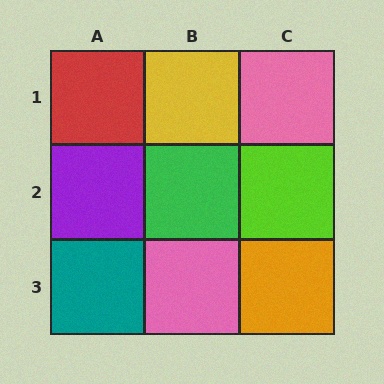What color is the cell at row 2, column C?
Lime.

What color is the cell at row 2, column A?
Purple.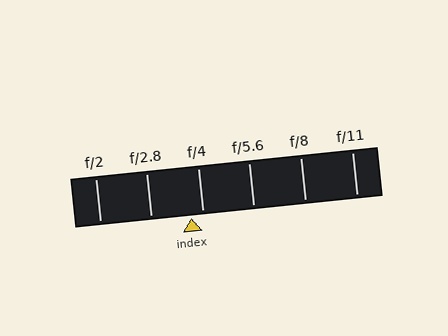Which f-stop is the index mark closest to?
The index mark is closest to f/4.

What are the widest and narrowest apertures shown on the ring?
The widest aperture shown is f/2 and the narrowest is f/11.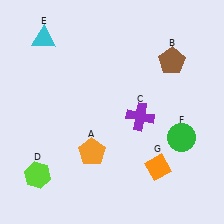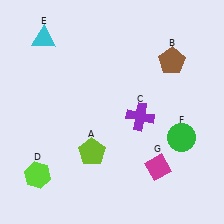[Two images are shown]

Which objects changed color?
A changed from orange to lime. G changed from orange to magenta.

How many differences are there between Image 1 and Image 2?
There are 2 differences between the two images.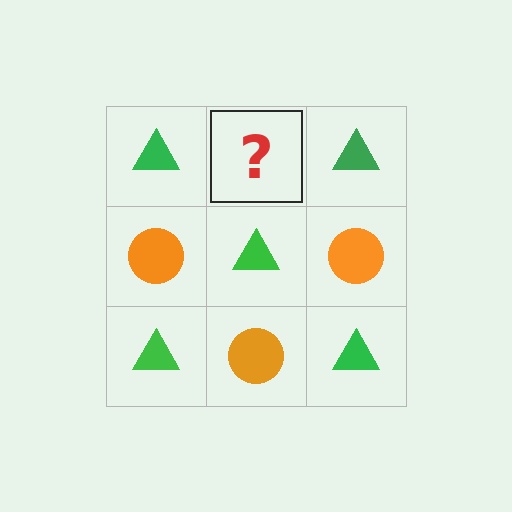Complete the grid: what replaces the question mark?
The question mark should be replaced with an orange circle.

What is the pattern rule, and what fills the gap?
The rule is that it alternates green triangle and orange circle in a checkerboard pattern. The gap should be filled with an orange circle.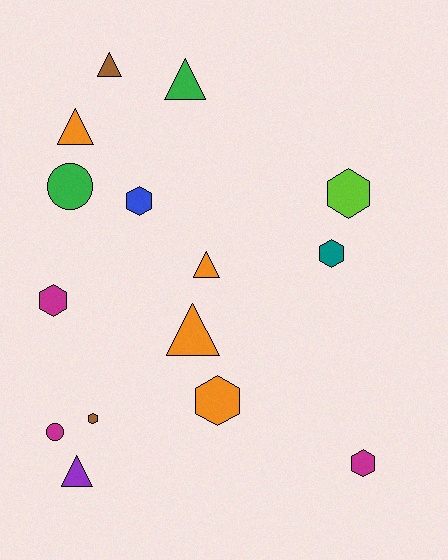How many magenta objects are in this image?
There are 3 magenta objects.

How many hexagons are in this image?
There are 7 hexagons.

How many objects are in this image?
There are 15 objects.